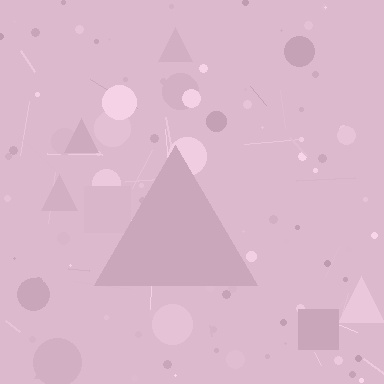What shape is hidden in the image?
A triangle is hidden in the image.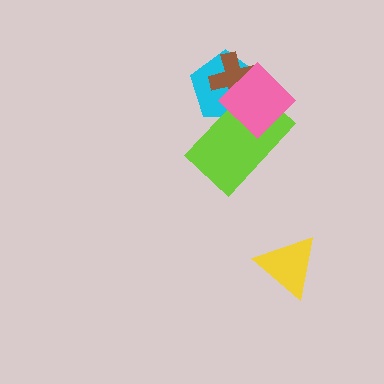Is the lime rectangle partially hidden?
Yes, it is partially covered by another shape.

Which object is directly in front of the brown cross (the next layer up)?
The lime rectangle is directly in front of the brown cross.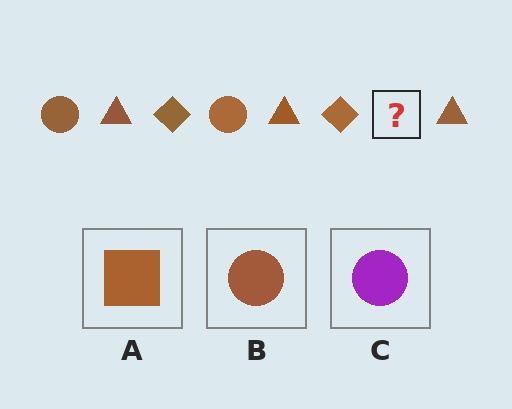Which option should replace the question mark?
Option B.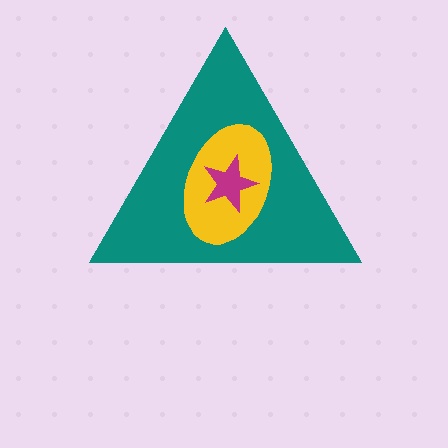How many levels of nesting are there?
3.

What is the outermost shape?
The teal triangle.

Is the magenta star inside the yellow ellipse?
Yes.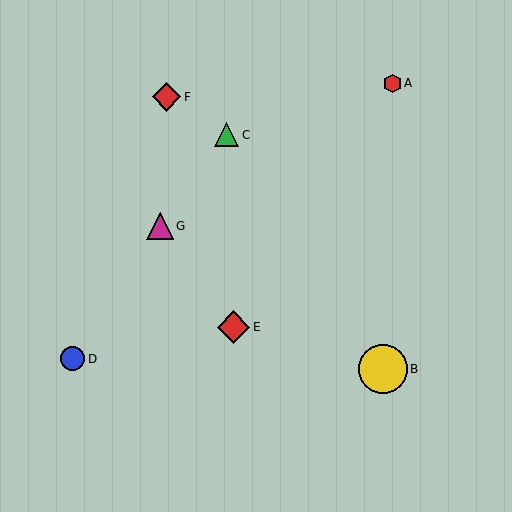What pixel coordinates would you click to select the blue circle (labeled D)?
Click at (73, 359) to select the blue circle D.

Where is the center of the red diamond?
The center of the red diamond is at (234, 327).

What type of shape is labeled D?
Shape D is a blue circle.